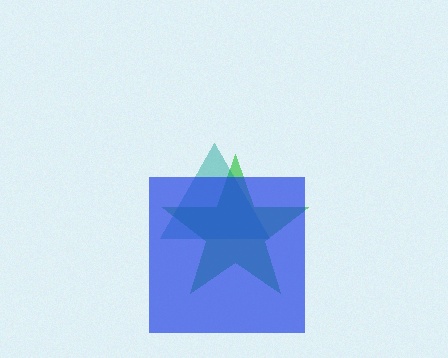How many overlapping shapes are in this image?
There are 3 overlapping shapes in the image.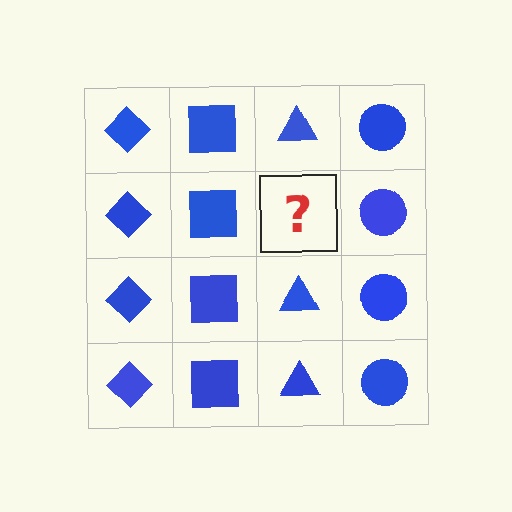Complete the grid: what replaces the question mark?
The question mark should be replaced with a blue triangle.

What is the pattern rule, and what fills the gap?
The rule is that each column has a consistent shape. The gap should be filled with a blue triangle.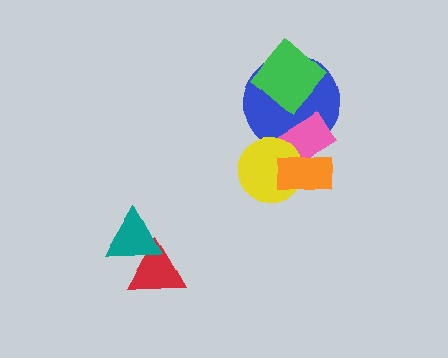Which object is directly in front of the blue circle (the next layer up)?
The green diamond is directly in front of the blue circle.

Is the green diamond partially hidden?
No, no other shape covers it.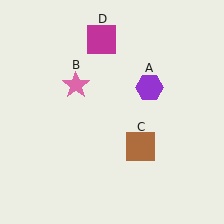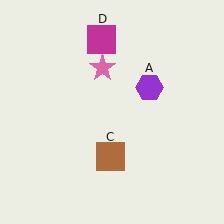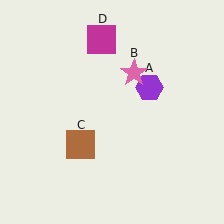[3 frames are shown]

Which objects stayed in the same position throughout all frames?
Purple hexagon (object A) and magenta square (object D) remained stationary.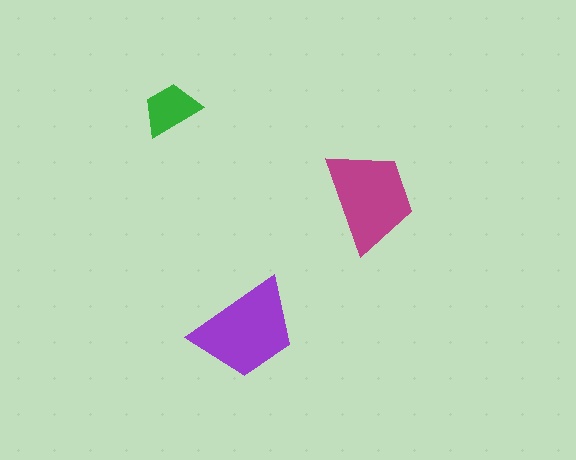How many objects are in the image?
There are 3 objects in the image.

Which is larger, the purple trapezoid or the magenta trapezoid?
The purple one.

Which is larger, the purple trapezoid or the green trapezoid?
The purple one.